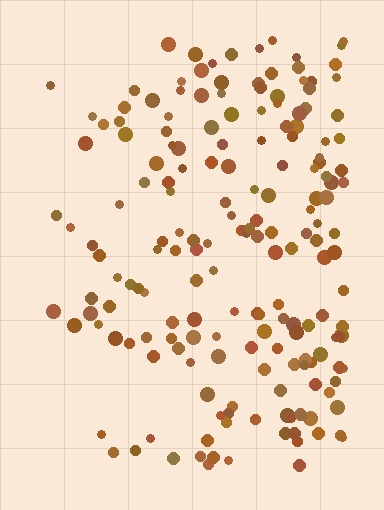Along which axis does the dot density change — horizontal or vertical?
Horizontal.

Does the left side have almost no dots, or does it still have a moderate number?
Still a moderate number, just noticeably fewer than the right.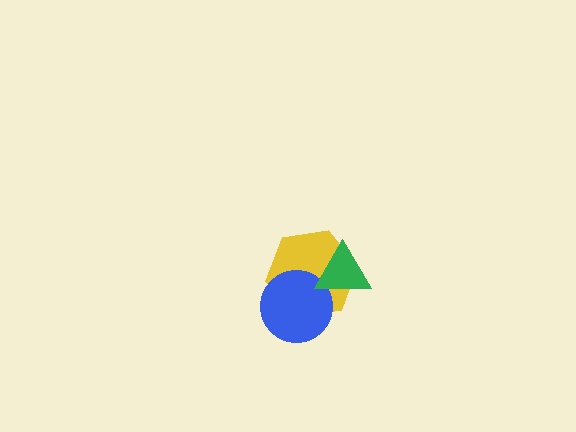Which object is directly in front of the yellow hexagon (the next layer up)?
The blue circle is directly in front of the yellow hexagon.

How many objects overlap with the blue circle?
2 objects overlap with the blue circle.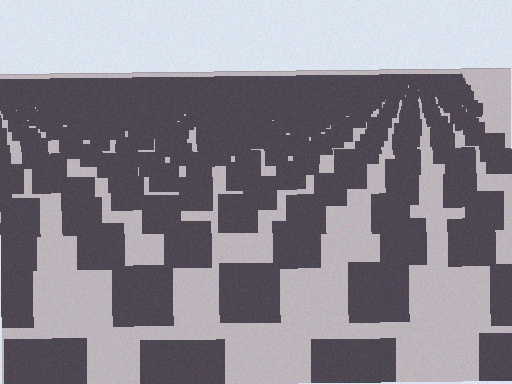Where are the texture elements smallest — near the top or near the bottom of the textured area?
Near the top.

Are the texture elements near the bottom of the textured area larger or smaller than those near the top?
Larger. Near the bottom, elements are closer to the viewer and appear at a bigger on-screen size.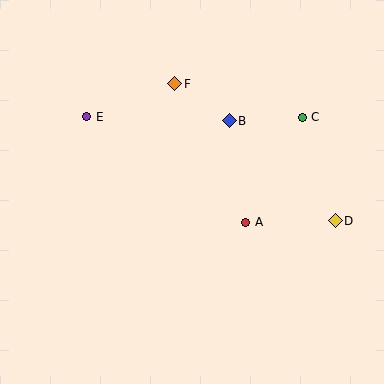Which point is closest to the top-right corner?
Point C is closest to the top-right corner.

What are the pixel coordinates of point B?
Point B is at (229, 121).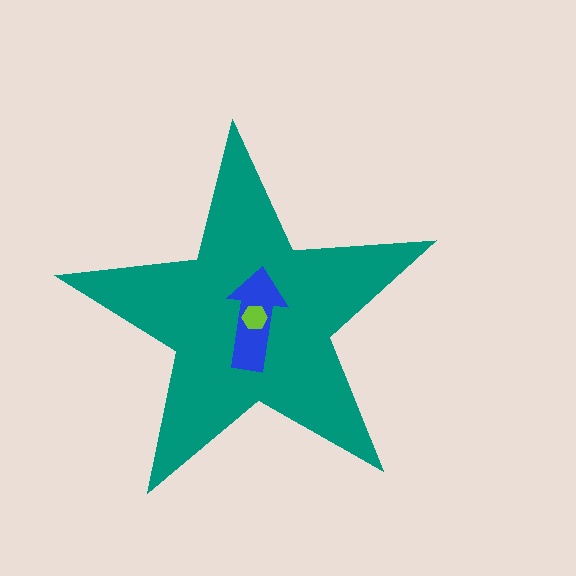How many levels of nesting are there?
3.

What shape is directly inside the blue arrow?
The lime hexagon.